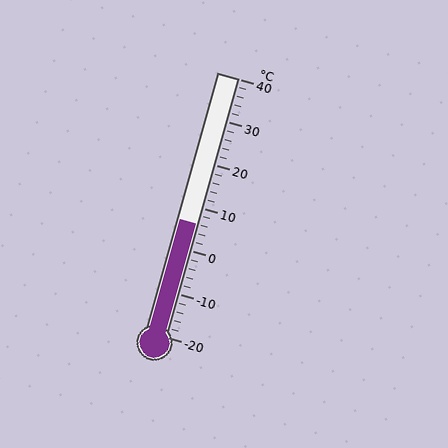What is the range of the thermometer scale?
The thermometer scale ranges from -20°C to 40°C.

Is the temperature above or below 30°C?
The temperature is below 30°C.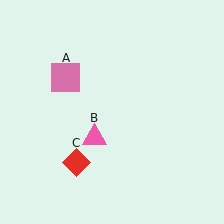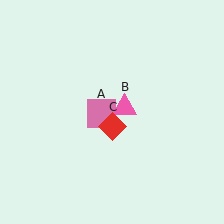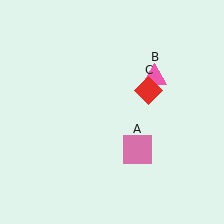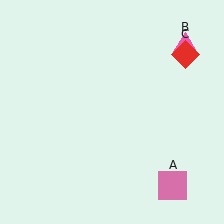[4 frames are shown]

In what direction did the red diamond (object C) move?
The red diamond (object C) moved up and to the right.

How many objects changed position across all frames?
3 objects changed position: pink square (object A), pink triangle (object B), red diamond (object C).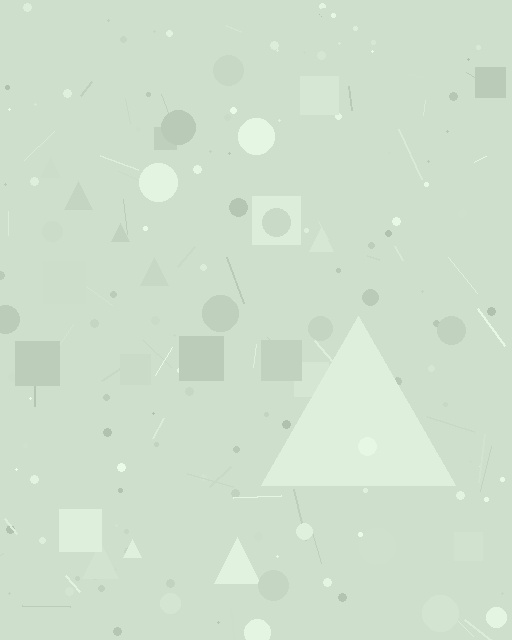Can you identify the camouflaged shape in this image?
The camouflaged shape is a triangle.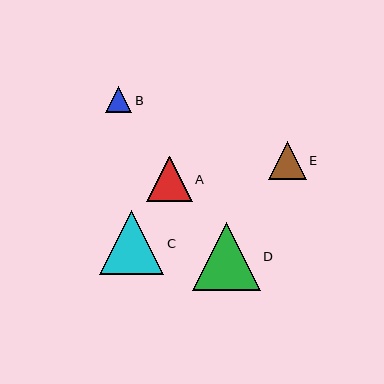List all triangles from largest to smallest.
From largest to smallest: D, C, A, E, B.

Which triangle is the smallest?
Triangle B is the smallest with a size of approximately 26 pixels.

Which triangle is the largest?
Triangle D is the largest with a size of approximately 68 pixels.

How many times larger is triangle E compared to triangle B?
Triangle E is approximately 1.5 times the size of triangle B.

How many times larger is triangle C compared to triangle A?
Triangle C is approximately 1.4 times the size of triangle A.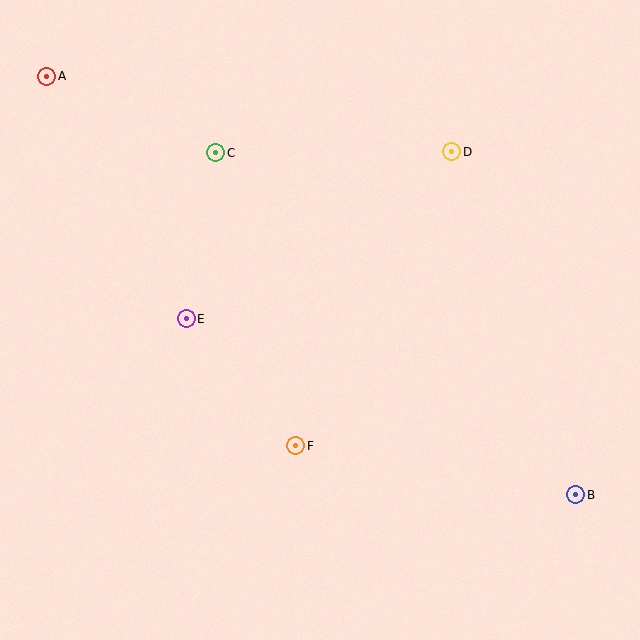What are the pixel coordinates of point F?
Point F is at (296, 446).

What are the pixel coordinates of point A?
Point A is at (47, 76).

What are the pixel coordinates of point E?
Point E is at (186, 319).